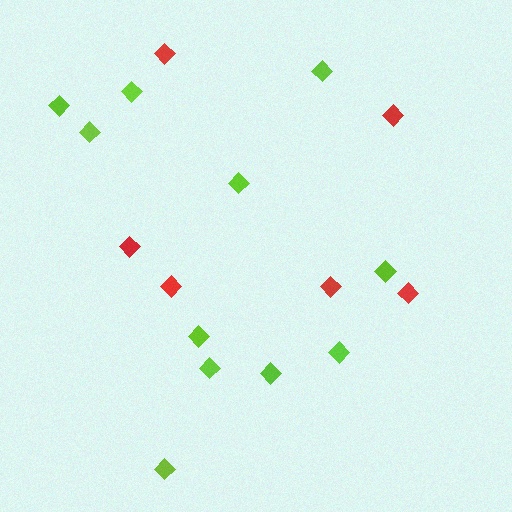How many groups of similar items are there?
There are 2 groups: one group of red diamonds (6) and one group of lime diamonds (11).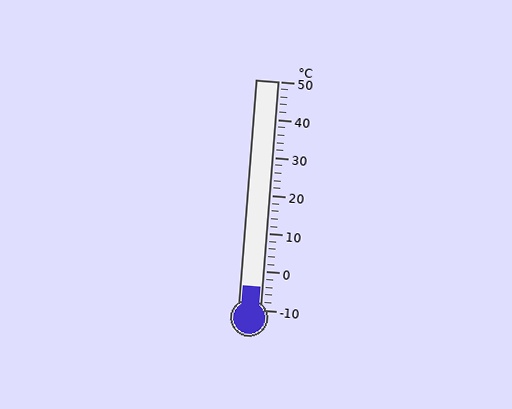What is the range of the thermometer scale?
The thermometer scale ranges from -10°C to 50°C.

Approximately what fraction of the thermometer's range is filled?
The thermometer is filled to approximately 10% of its range.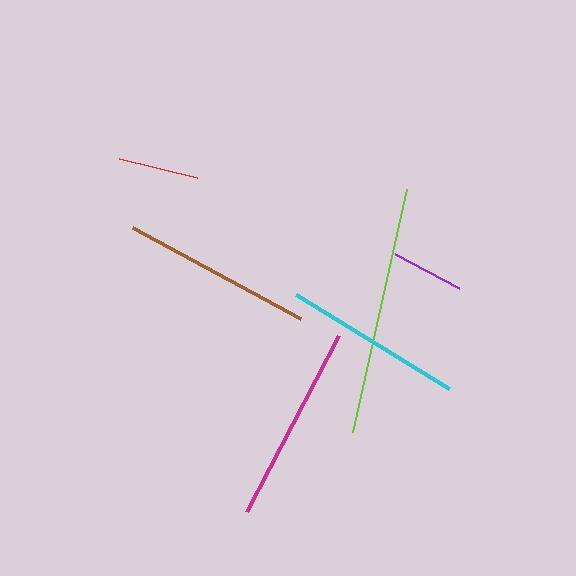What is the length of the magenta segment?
The magenta segment is approximately 199 pixels long.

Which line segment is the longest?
The lime line is the longest at approximately 248 pixels.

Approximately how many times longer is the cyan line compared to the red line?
The cyan line is approximately 2.2 times the length of the red line.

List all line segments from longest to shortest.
From longest to shortest: lime, magenta, brown, cyan, red, purple.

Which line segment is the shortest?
The purple line is the shortest at approximately 73 pixels.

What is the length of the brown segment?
The brown segment is approximately 191 pixels long.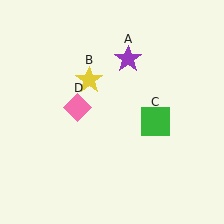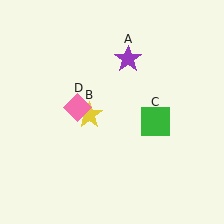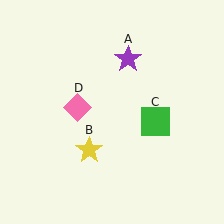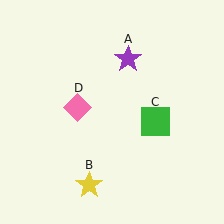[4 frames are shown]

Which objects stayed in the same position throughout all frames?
Purple star (object A) and green square (object C) and pink diamond (object D) remained stationary.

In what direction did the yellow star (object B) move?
The yellow star (object B) moved down.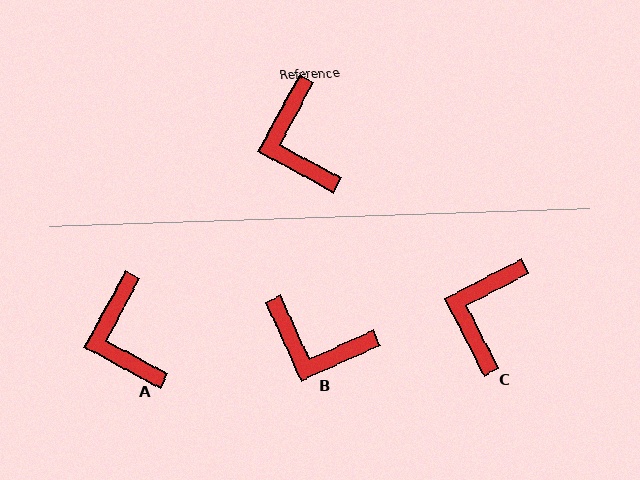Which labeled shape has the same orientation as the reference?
A.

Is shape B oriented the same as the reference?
No, it is off by about 53 degrees.